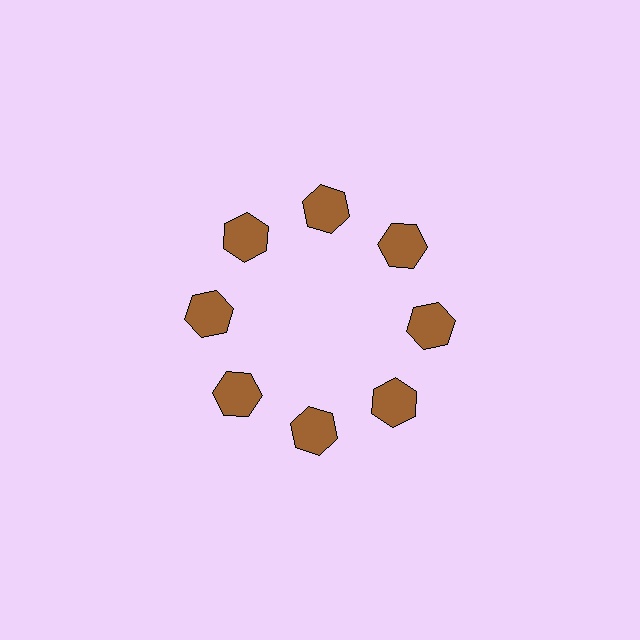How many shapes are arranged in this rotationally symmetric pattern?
There are 8 shapes, arranged in 8 groups of 1.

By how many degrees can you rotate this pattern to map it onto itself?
The pattern maps onto itself every 45 degrees of rotation.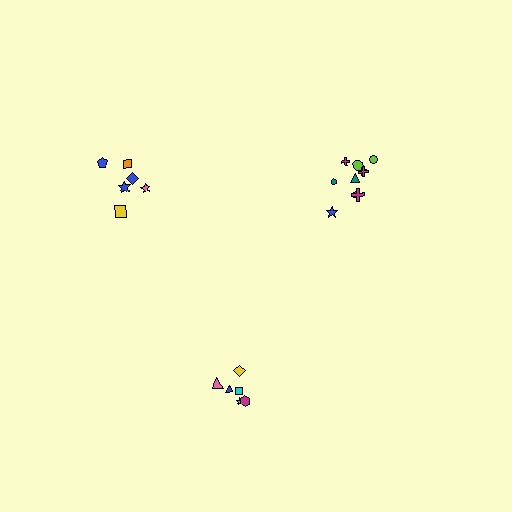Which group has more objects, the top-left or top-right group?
The top-right group.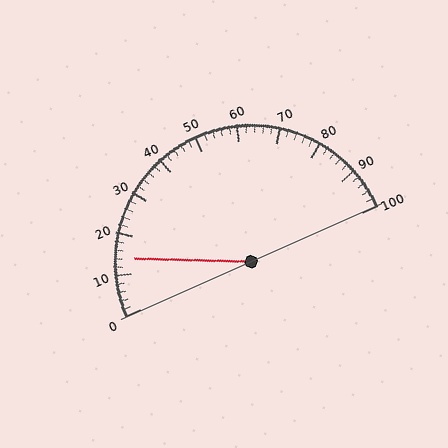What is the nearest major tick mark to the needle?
The nearest major tick mark is 10.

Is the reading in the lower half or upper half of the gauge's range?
The reading is in the lower half of the range (0 to 100).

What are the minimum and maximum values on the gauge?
The gauge ranges from 0 to 100.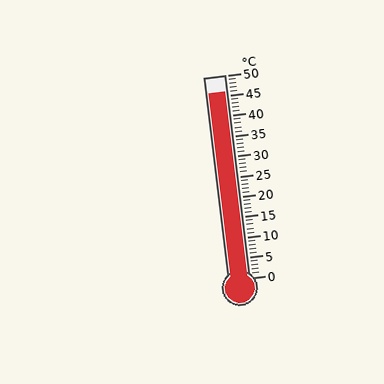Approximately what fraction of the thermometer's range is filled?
The thermometer is filled to approximately 90% of its range.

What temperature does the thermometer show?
The thermometer shows approximately 46°C.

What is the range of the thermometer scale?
The thermometer scale ranges from 0°C to 50°C.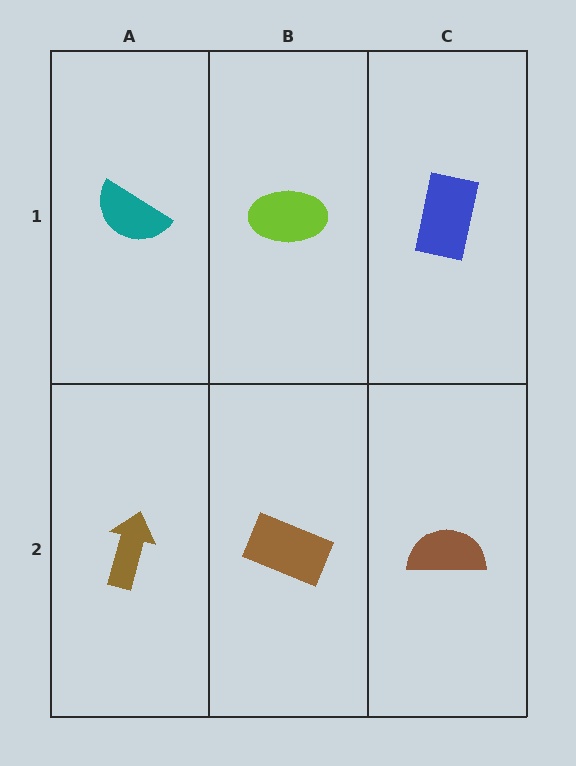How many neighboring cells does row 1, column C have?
2.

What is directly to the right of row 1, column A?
A lime ellipse.